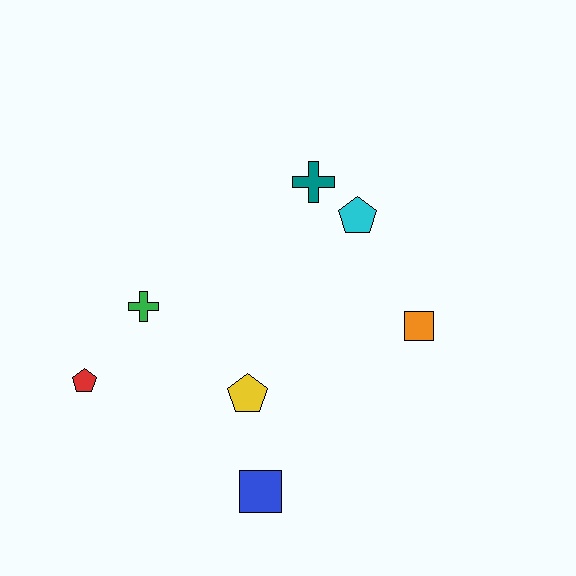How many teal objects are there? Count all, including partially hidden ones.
There is 1 teal object.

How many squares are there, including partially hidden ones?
There are 2 squares.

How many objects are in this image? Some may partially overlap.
There are 7 objects.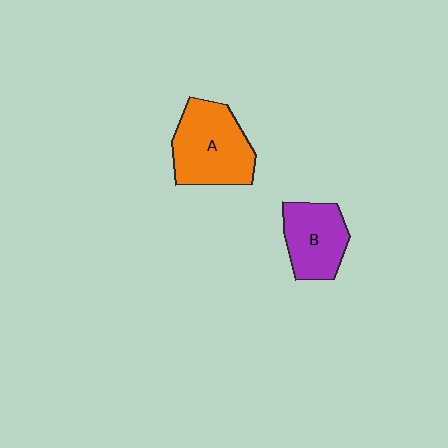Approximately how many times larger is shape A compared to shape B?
Approximately 1.3 times.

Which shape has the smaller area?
Shape B (purple).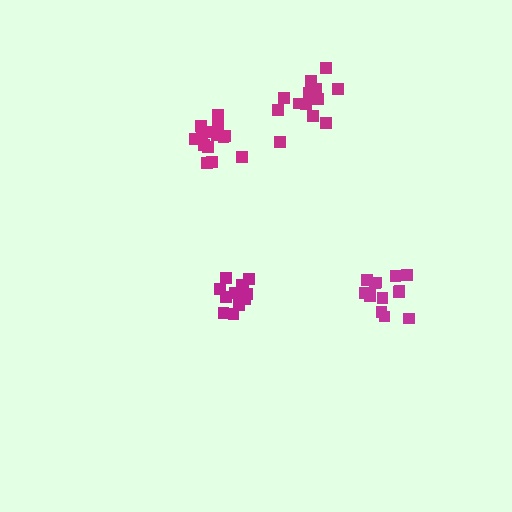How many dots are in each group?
Group 1: 14 dots, Group 2: 15 dots, Group 3: 12 dots, Group 4: 14 dots (55 total).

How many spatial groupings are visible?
There are 4 spatial groupings.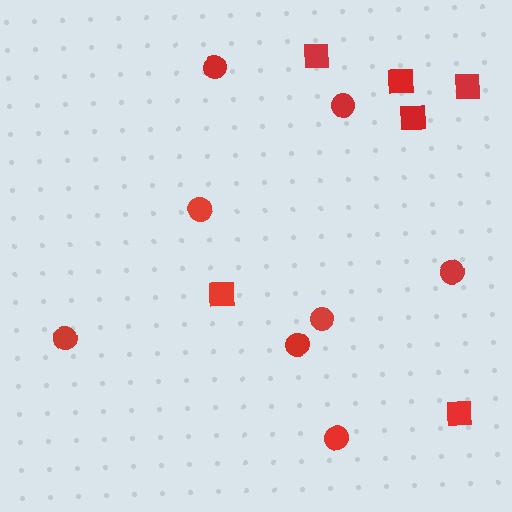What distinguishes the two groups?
There are 2 groups: one group of squares (6) and one group of circles (8).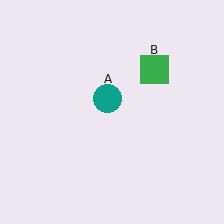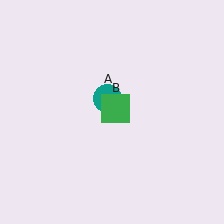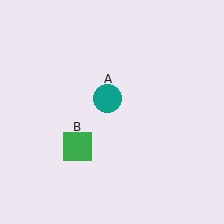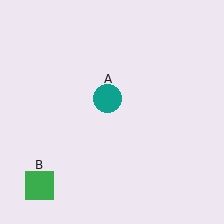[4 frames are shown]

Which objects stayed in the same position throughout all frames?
Teal circle (object A) remained stationary.